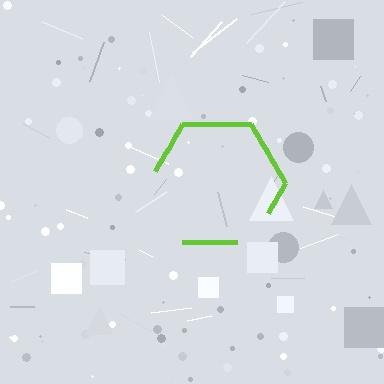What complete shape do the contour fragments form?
The contour fragments form a hexagon.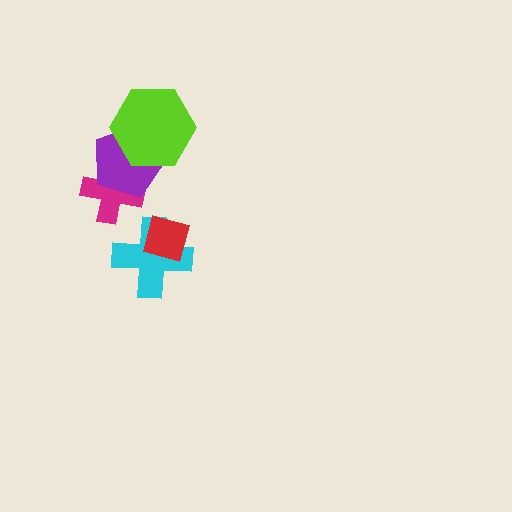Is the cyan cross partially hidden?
Yes, it is partially covered by another shape.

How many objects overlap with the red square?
1 object overlaps with the red square.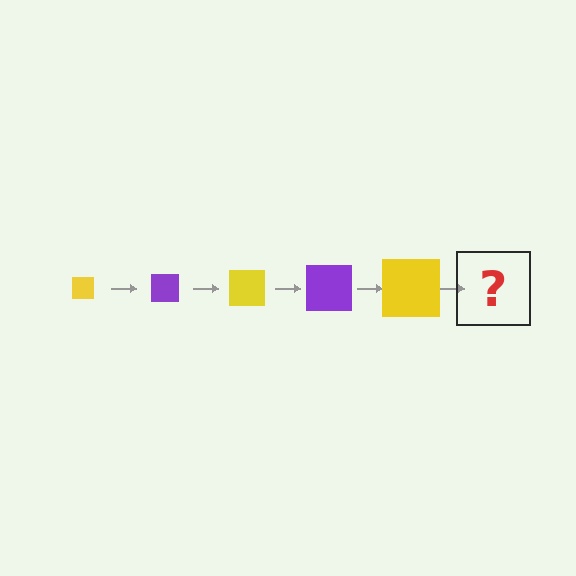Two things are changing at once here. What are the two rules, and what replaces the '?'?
The two rules are that the square grows larger each step and the color cycles through yellow and purple. The '?' should be a purple square, larger than the previous one.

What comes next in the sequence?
The next element should be a purple square, larger than the previous one.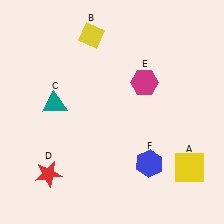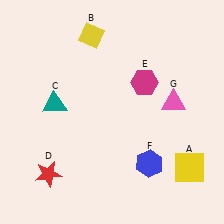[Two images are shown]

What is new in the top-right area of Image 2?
A pink triangle (G) was added in the top-right area of Image 2.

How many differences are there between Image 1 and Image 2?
There is 1 difference between the two images.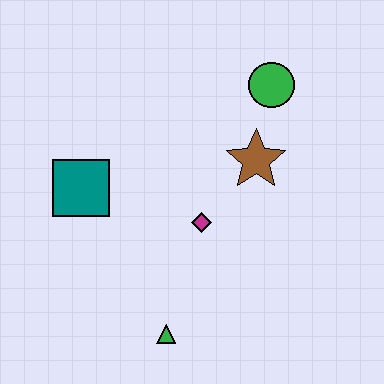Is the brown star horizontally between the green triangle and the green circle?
Yes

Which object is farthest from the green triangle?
The green circle is farthest from the green triangle.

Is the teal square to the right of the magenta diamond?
No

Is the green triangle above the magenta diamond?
No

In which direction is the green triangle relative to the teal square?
The green triangle is below the teal square.